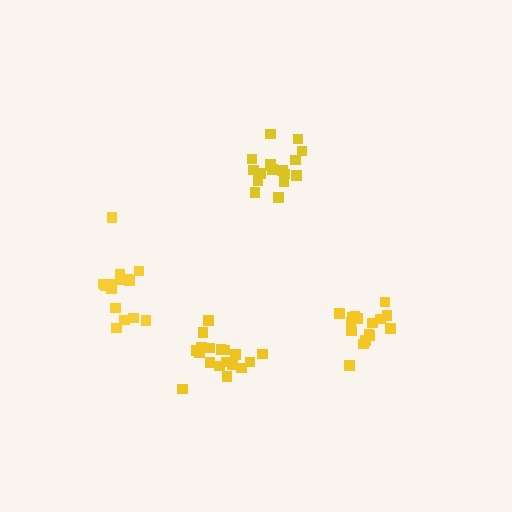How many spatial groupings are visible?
There are 4 spatial groupings.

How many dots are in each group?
Group 1: 17 dots, Group 2: 15 dots, Group 3: 18 dots, Group 4: 17 dots (67 total).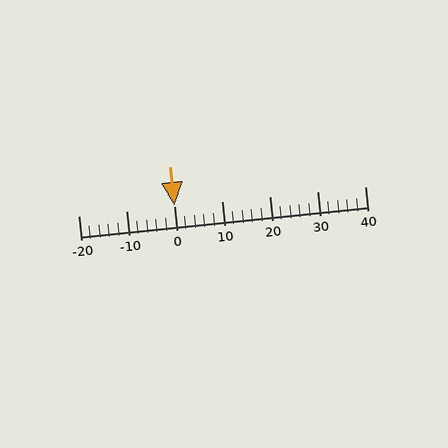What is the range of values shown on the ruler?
The ruler shows values from -20 to 40.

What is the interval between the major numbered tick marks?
The major tick marks are spaced 10 units apart.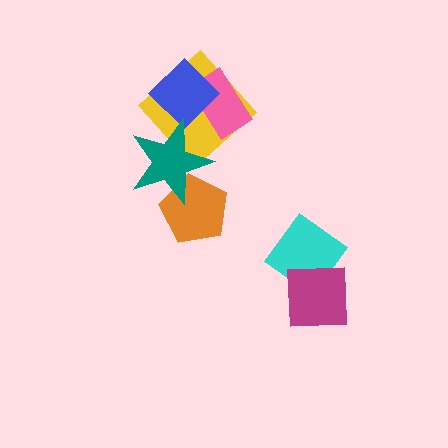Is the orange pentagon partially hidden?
Yes, it is partially covered by another shape.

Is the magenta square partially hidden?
No, no other shape covers it.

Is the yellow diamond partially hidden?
Yes, it is partially covered by another shape.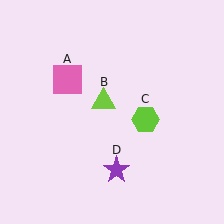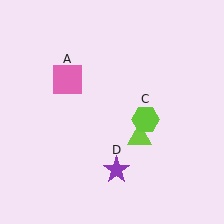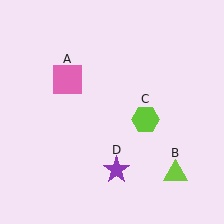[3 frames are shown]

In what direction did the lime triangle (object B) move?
The lime triangle (object B) moved down and to the right.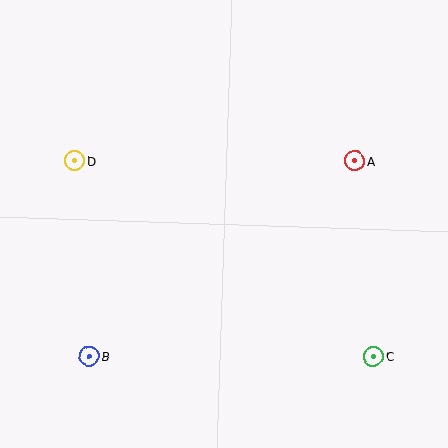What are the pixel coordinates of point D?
Point D is at (75, 161).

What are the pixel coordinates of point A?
Point A is at (355, 161).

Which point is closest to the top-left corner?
Point D is closest to the top-left corner.